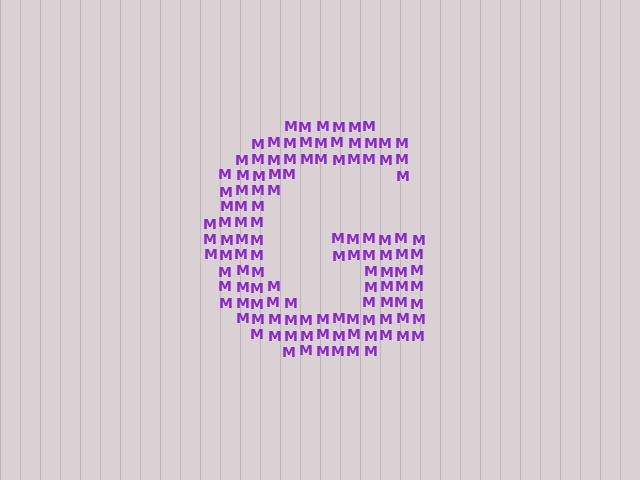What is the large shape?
The large shape is the letter G.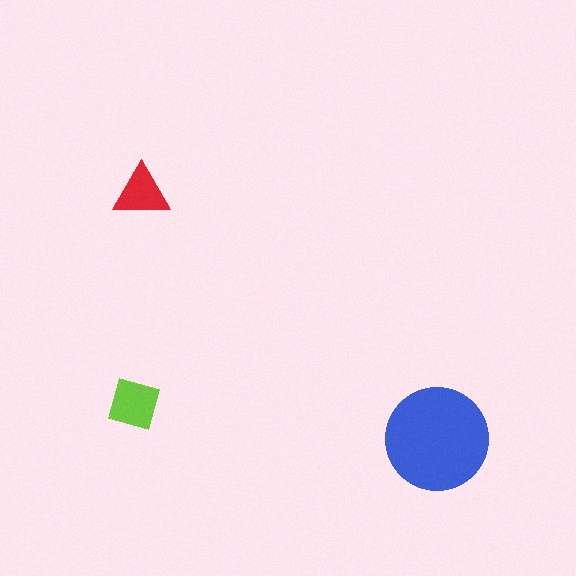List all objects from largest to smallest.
The blue circle, the lime diamond, the red triangle.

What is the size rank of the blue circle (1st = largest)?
1st.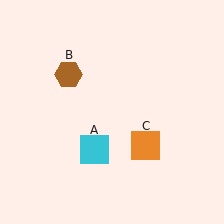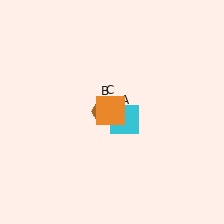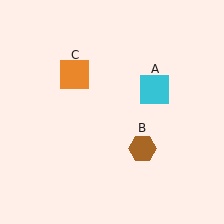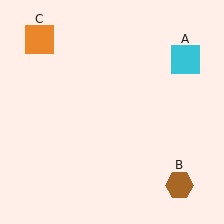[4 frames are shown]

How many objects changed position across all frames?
3 objects changed position: cyan square (object A), brown hexagon (object B), orange square (object C).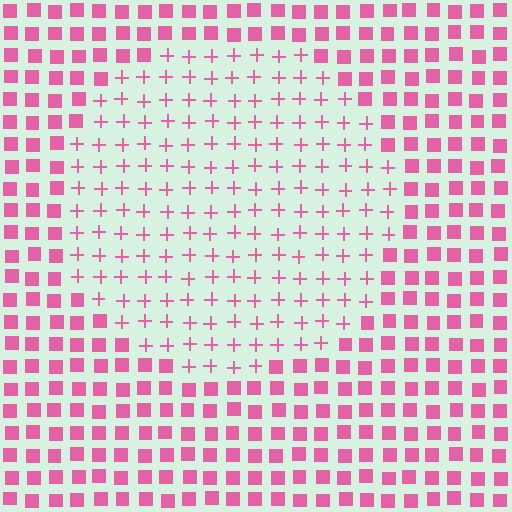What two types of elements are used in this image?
The image uses plus signs inside the circle region and squares outside it.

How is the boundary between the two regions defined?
The boundary is defined by a change in element shape: plus signs inside vs. squares outside. All elements share the same color and spacing.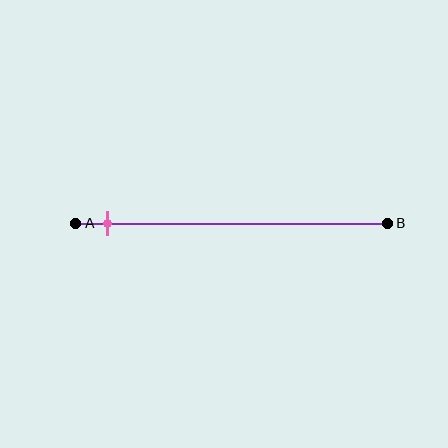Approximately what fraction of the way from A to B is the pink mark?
The pink mark is approximately 10% of the way from A to B.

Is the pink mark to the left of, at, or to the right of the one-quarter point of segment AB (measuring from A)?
The pink mark is to the left of the one-quarter point of segment AB.